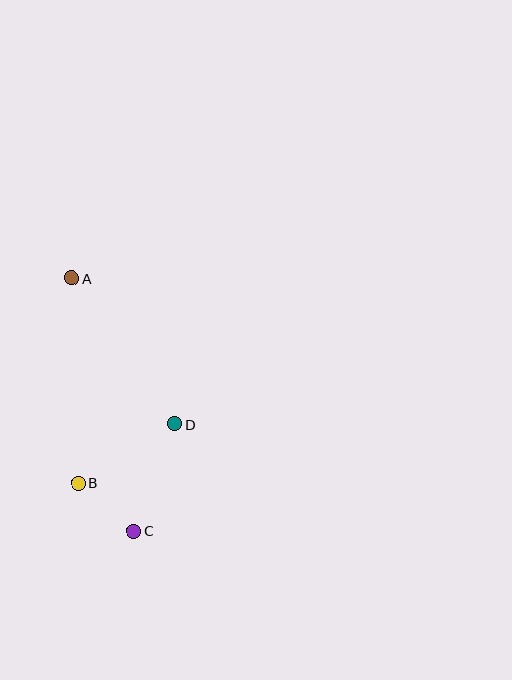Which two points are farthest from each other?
Points A and C are farthest from each other.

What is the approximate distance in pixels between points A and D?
The distance between A and D is approximately 178 pixels.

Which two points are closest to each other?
Points B and C are closest to each other.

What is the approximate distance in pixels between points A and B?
The distance between A and B is approximately 205 pixels.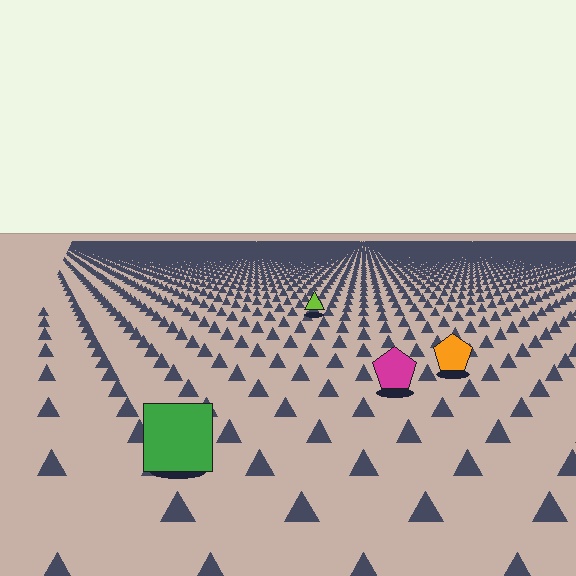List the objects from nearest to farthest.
From nearest to farthest: the green square, the magenta pentagon, the orange pentagon, the lime triangle.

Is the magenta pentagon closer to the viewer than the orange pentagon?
Yes. The magenta pentagon is closer — you can tell from the texture gradient: the ground texture is coarser near it.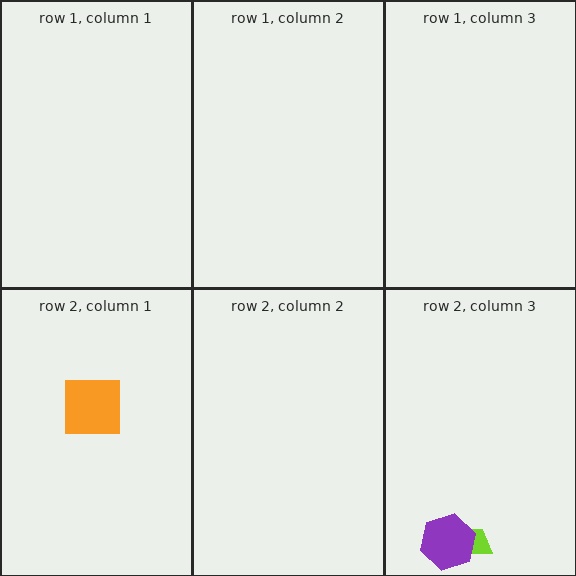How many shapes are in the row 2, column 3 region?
2.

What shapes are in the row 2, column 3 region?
The lime trapezoid, the purple hexagon.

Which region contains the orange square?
The row 2, column 1 region.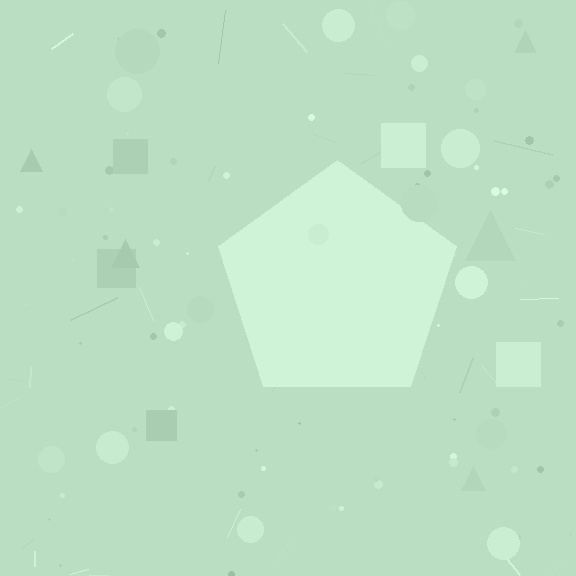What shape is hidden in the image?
A pentagon is hidden in the image.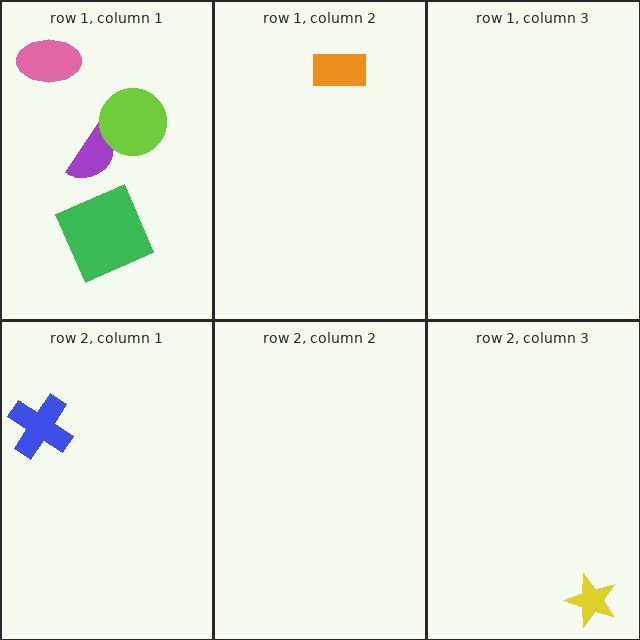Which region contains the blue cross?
The row 2, column 1 region.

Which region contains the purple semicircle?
The row 1, column 1 region.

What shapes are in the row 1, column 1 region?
The purple semicircle, the lime circle, the green square, the pink ellipse.